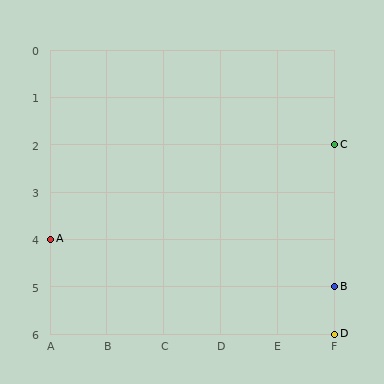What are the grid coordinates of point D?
Point D is at grid coordinates (F, 6).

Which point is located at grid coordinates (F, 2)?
Point C is at (F, 2).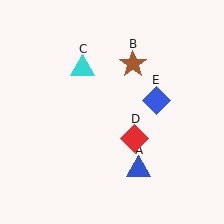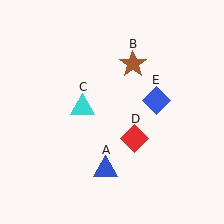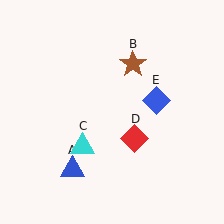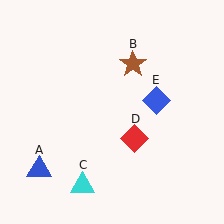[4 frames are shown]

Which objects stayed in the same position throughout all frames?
Brown star (object B) and red diamond (object D) and blue diamond (object E) remained stationary.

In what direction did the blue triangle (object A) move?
The blue triangle (object A) moved left.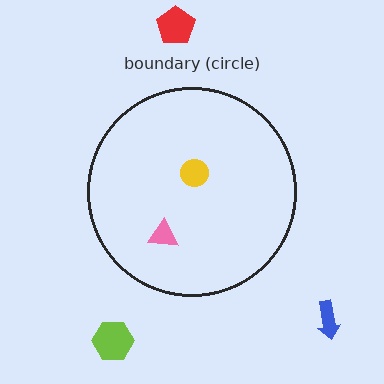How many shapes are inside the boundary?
2 inside, 3 outside.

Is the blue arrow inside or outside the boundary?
Outside.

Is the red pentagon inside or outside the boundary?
Outside.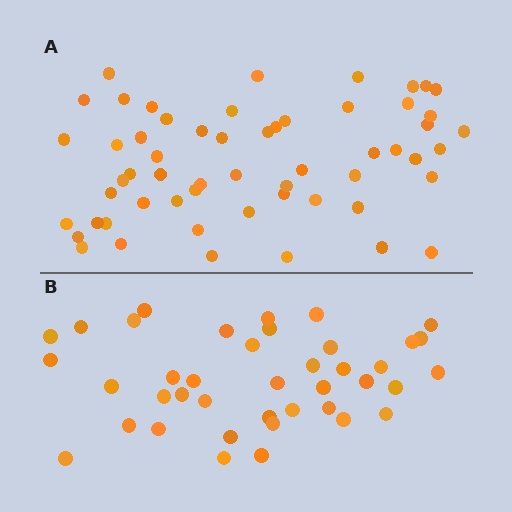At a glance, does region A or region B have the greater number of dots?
Region A (the top region) has more dots.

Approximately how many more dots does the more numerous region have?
Region A has approximately 15 more dots than region B.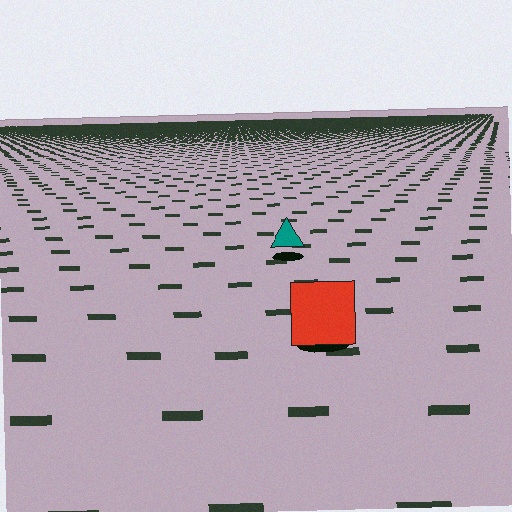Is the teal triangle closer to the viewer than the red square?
No. The red square is closer — you can tell from the texture gradient: the ground texture is coarser near it.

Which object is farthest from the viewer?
The teal triangle is farthest from the viewer. It appears smaller and the ground texture around it is denser.